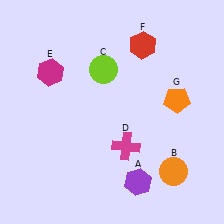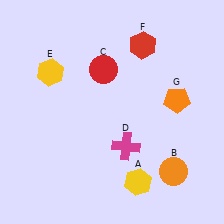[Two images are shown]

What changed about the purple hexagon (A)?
In Image 1, A is purple. In Image 2, it changed to yellow.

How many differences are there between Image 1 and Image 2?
There are 3 differences between the two images.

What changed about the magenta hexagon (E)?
In Image 1, E is magenta. In Image 2, it changed to yellow.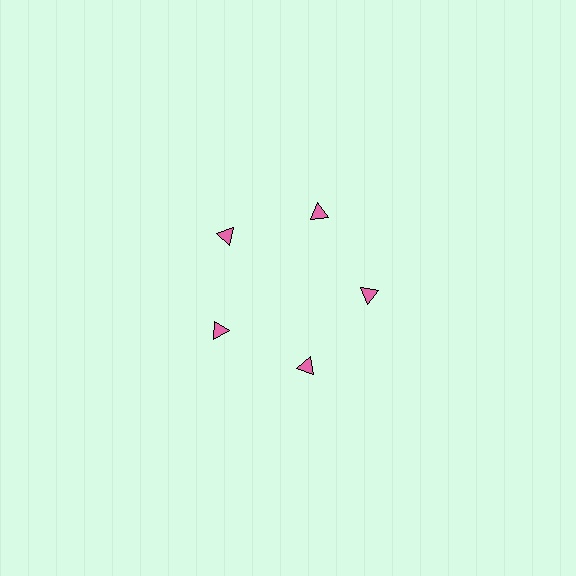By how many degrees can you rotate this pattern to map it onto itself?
The pattern maps onto itself every 72 degrees of rotation.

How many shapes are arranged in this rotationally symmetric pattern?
There are 5 shapes, arranged in 5 groups of 1.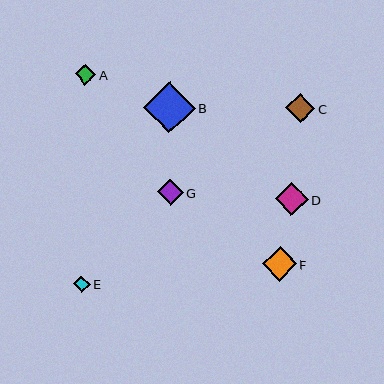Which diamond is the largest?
Diamond B is the largest with a size of approximately 52 pixels.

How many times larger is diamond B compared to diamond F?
Diamond B is approximately 1.5 times the size of diamond F.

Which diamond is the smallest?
Diamond E is the smallest with a size of approximately 16 pixels.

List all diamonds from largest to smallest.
From largest to smallest: B, F, D, C, G, A, E.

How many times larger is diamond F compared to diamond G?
Diamond F is approximately 1.3 times the size of diamond G.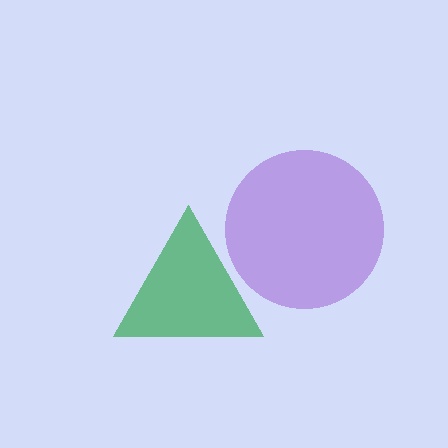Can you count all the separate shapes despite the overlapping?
Yes, there are 2 separate shapes.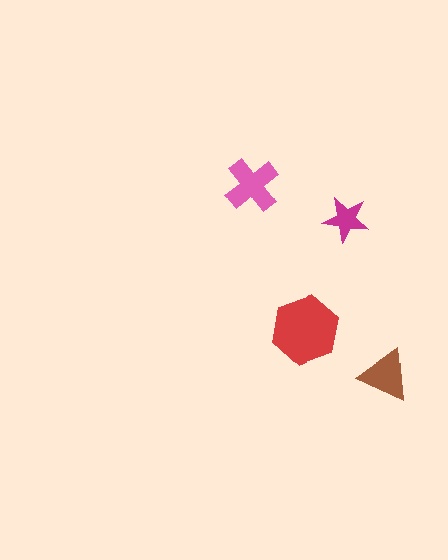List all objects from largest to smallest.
The red hexagon, the pink cross, the brown triangle, the magenta star.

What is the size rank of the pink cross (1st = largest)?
2nd.